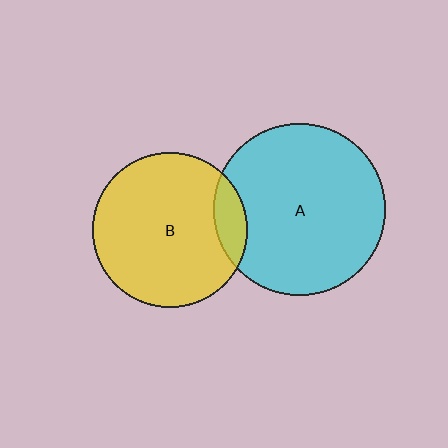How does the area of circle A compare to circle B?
Approximately 1.2 times.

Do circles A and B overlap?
Yes.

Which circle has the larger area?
Circle A (cyan).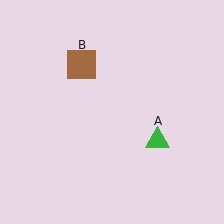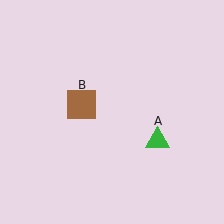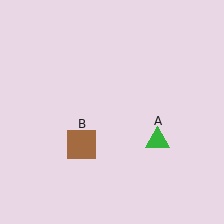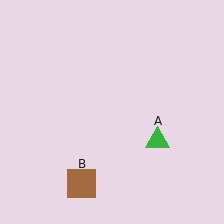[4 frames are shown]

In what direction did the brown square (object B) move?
The brown square (object B) moved down.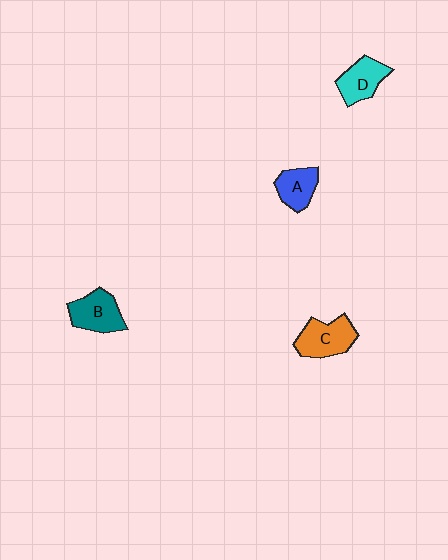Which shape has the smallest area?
Shape A (blue).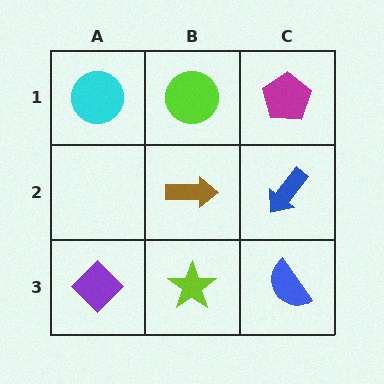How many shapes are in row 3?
3 shapes.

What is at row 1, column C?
A magenta pentagon.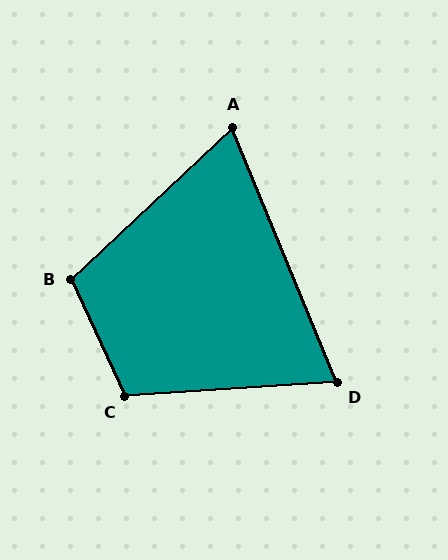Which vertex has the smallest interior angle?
A, at approximately 69 degrees.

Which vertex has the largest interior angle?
C, at approximately 111 degrees.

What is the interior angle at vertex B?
Approximately 109 degrees (obtuse).